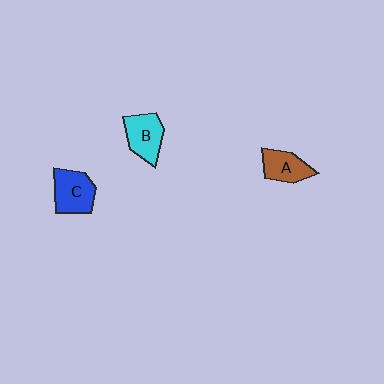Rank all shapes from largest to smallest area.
From largest to smallest: C (blue), B (cyan), A (brown).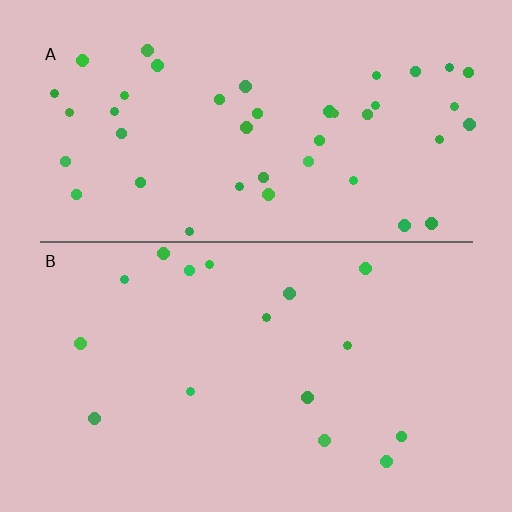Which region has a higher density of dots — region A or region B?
A (the top).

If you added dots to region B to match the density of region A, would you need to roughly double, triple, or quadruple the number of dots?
Approximately triple.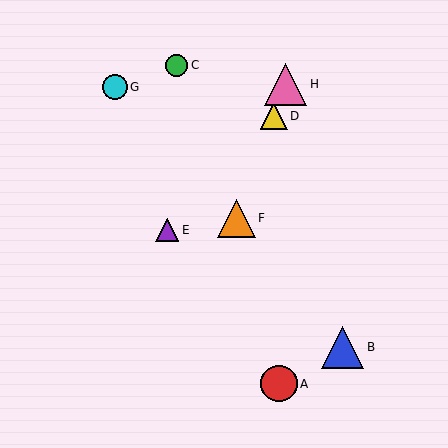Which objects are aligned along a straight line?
Objects D, F, H are aligned along a straight line.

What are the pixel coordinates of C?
Object C is at (177, 65).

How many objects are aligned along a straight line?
3 objects (D, F, H) are aligned along a straight line.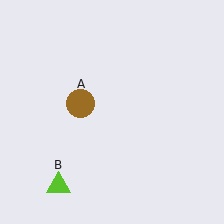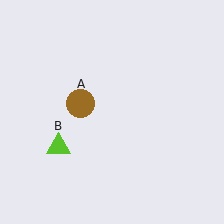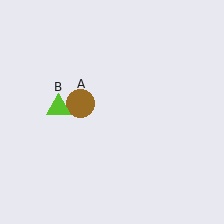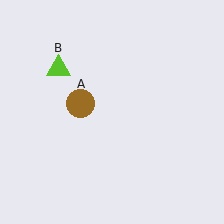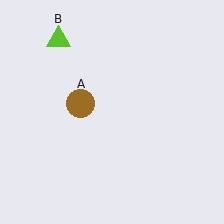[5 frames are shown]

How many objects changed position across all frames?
1 object changed position: lime triangle (object B).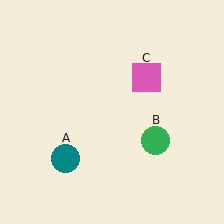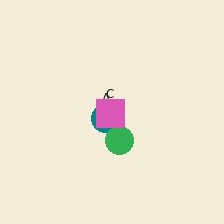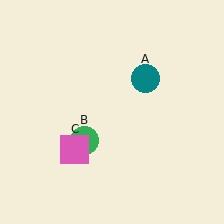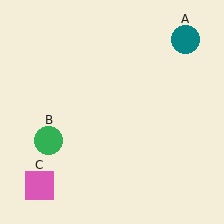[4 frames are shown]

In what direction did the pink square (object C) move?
The pink square (object C) moved down and to the left.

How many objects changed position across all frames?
3 objects changed position: teal circle (object A), green circle (object B), pink square (object C).